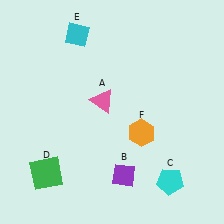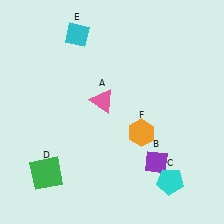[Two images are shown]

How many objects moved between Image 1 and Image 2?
1 object moved between the two images.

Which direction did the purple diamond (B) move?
The purple diamond (B) moved right.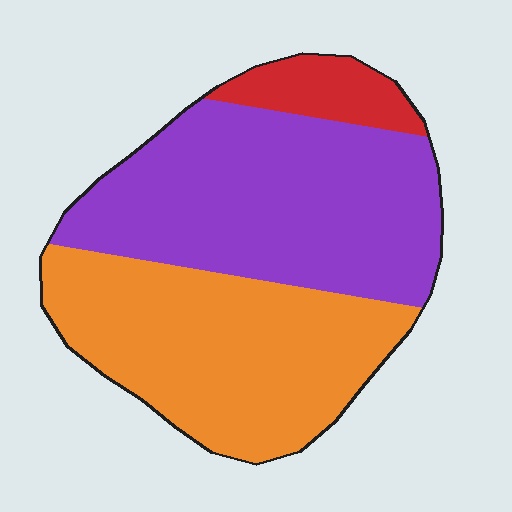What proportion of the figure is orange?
Orange takes up about two fifths (2/5) of the figure.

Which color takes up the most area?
Purple, at roughly 50%.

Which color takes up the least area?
Red, at roughly 10%.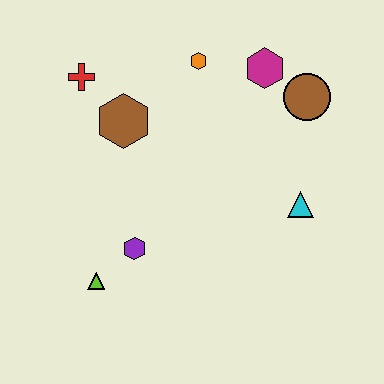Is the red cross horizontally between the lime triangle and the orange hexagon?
No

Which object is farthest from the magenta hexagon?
The lime triangle is farthest from the magenta hexagon.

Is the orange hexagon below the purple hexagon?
No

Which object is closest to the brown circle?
The magenta hexagon is closest to the brown circle.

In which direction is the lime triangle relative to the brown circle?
The lime triangle is to the left of the brown circle.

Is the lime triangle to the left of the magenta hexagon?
Yes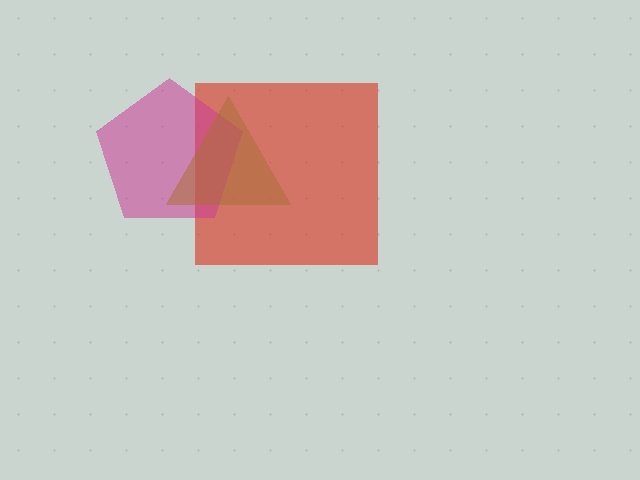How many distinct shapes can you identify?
There are 3 distinct shapes: a red square, a magenta pentagon, a brown triangle.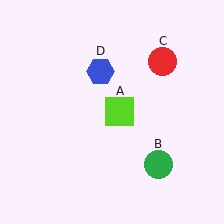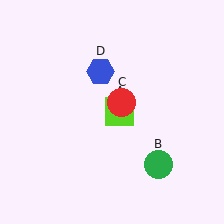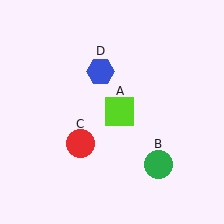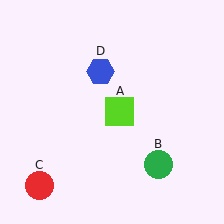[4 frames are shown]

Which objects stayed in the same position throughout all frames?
Lime square (object A) and green circle (object B) and blue hexagon (object D) remained stationary.